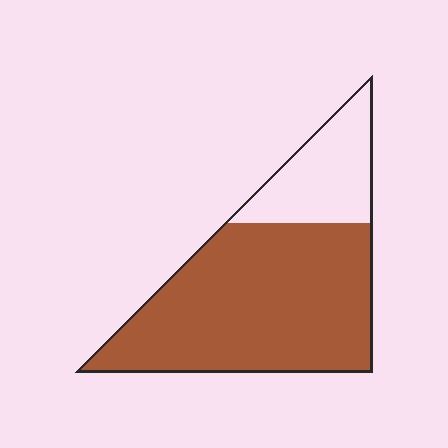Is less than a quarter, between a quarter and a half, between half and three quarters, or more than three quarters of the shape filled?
More than three quarters.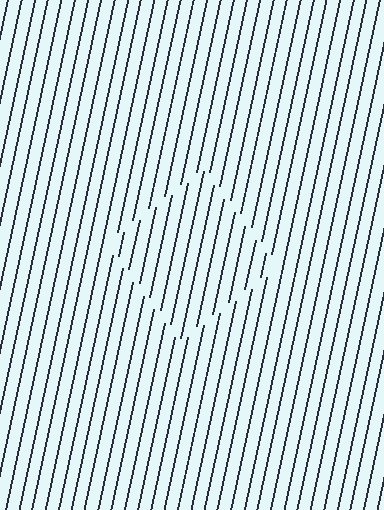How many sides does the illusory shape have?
4 sides — the line-ends trace a square.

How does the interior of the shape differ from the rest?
The interior of the shape contains the same grating, shifted by half a period — the contour is defined by the phase discontinuity where line-ends from the inner and outer gratings abut.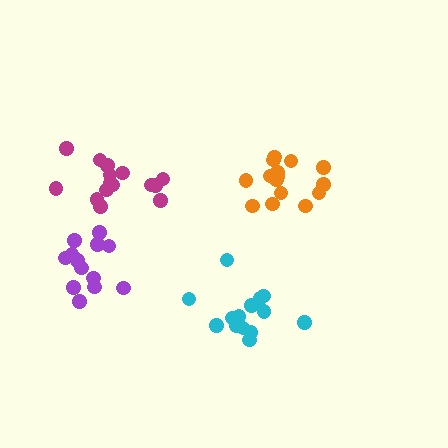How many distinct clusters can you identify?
There are 4 distinct clusters.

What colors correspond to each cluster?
The clusters are colored: purple, cyan, orange, magenta.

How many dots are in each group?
Group 1: 13 dots, Group 2: 14 dots, Group 3: 15 dots, Group 4: 15 dots (57 total).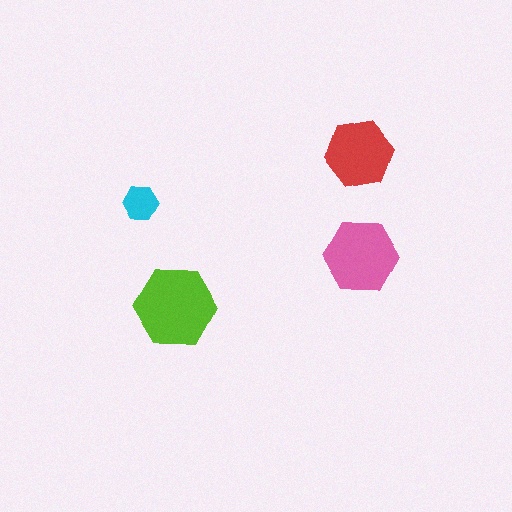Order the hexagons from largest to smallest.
the lime one, the pink one, the red one, the cyan one.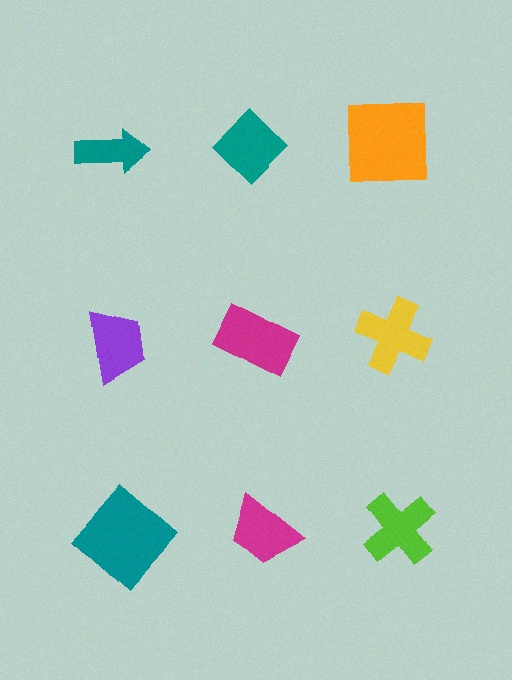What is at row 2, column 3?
A yellow cross.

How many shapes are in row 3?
3 shapes.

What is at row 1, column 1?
A teal arrow.